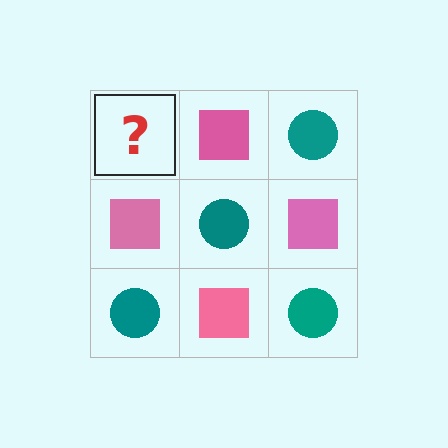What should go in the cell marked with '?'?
The missing cell should contain a teal circle.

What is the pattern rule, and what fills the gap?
The rule is that it alternates teal circle and pink square in a checkerboard pattern. The gap should be filled with a teal circle.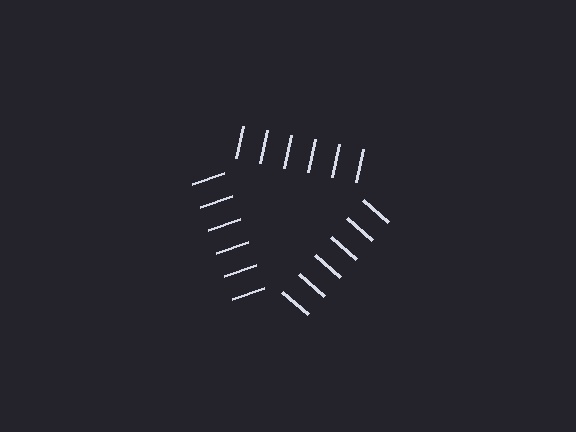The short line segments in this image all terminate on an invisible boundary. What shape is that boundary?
An illusory triangle — the line segments terminate on its edges but no continuous stroke is drawn.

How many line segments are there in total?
18 — 6 along each of the 3 edges.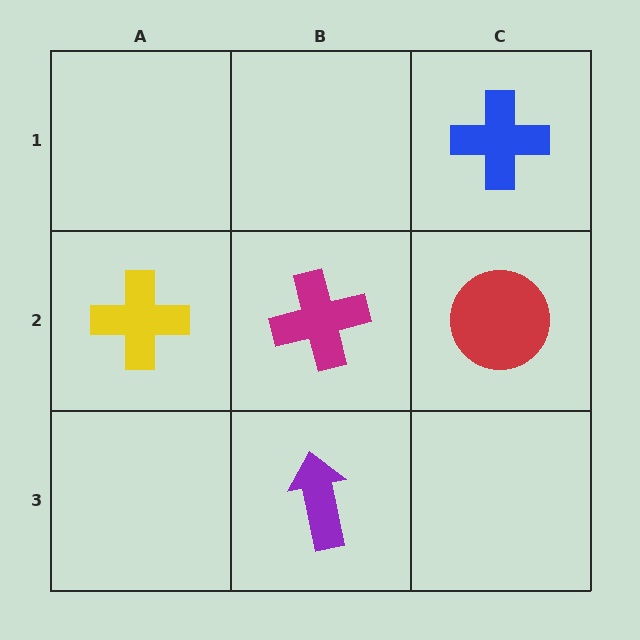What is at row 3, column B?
A purple arrow.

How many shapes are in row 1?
1 shape.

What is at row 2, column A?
A yellow cross.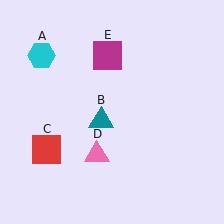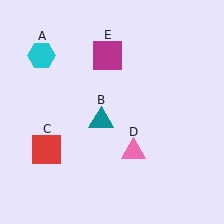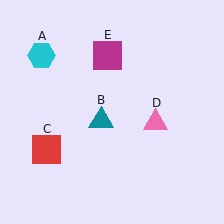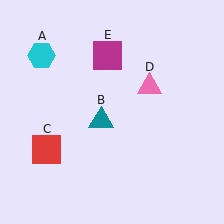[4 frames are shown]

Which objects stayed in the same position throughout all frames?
Cyan hexagon (object A) and teal triangle (object B) and red square (object C) and magenta square (object E) remained stationary.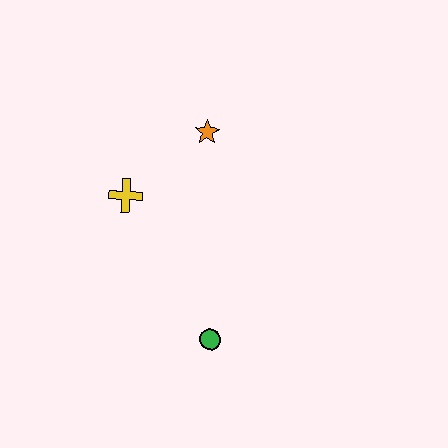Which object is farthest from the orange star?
The green circle is farthest from the orange star.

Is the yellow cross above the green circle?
Yes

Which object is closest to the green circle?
The yellow cross is closest to the green circle.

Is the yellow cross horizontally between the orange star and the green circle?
No